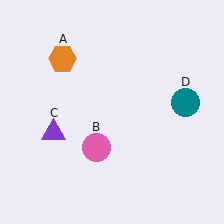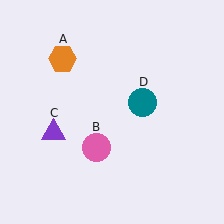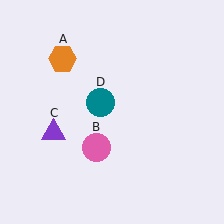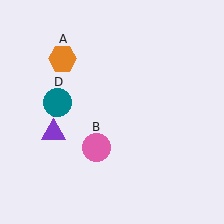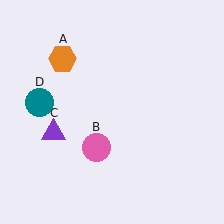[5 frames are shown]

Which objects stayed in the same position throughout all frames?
Orange hexagon (object A) and pink circle (object B) and purple triangle (object C) remained stationary.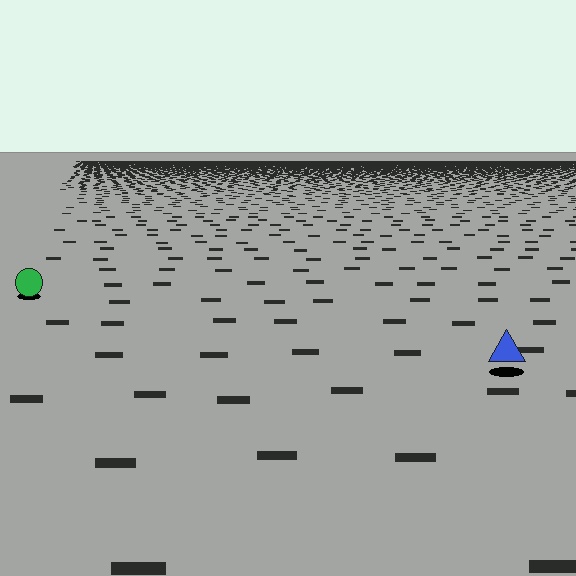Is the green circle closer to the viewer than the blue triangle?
No. The blue triangle is closer — you can tell from the texture gradient: the ground texture is coarser near it.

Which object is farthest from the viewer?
The green circle is farthest from the viewer. It appears smaller and the ground texture around it is denser.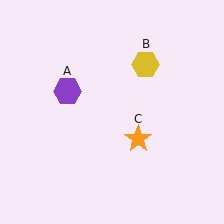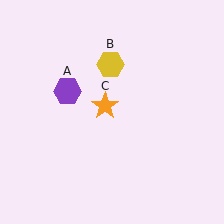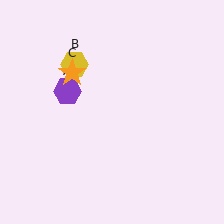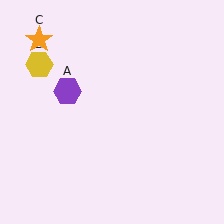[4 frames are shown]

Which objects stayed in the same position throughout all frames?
Purple hexagon (object A) remained stationary.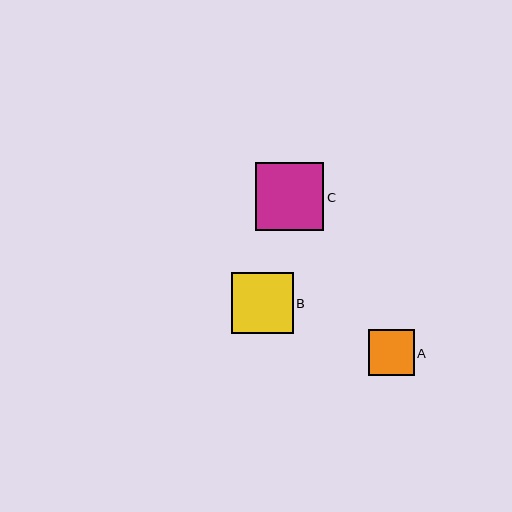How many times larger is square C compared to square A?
Square C is approximately 1.5 times the size of square A.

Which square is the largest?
Square C is the largest with a size of approximately 68 pixels.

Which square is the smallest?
Square A is the smallest with a size of approximately 46 pixels.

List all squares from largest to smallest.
From largest to smallest: C, B, A.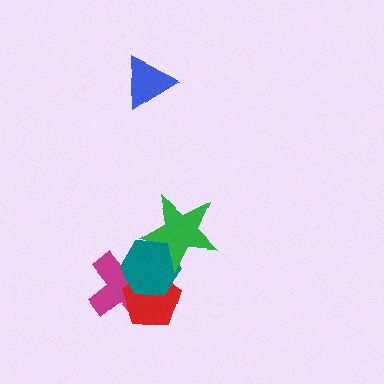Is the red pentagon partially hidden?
Yes, it is partially covered by another shape.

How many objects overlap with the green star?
1 object overlaps with the green star.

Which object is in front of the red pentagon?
The teal hexagon is in front of the red pentagon.